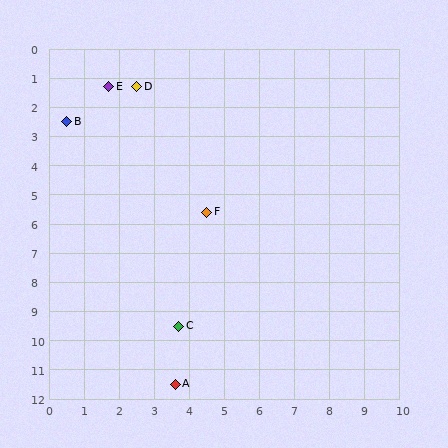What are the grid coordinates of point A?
Point A is at approximately (3.6, 11.5).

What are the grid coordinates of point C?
Point C is at approximately (3.7, 9.5).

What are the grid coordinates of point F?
Point F is at approximately (4.5, 5.6).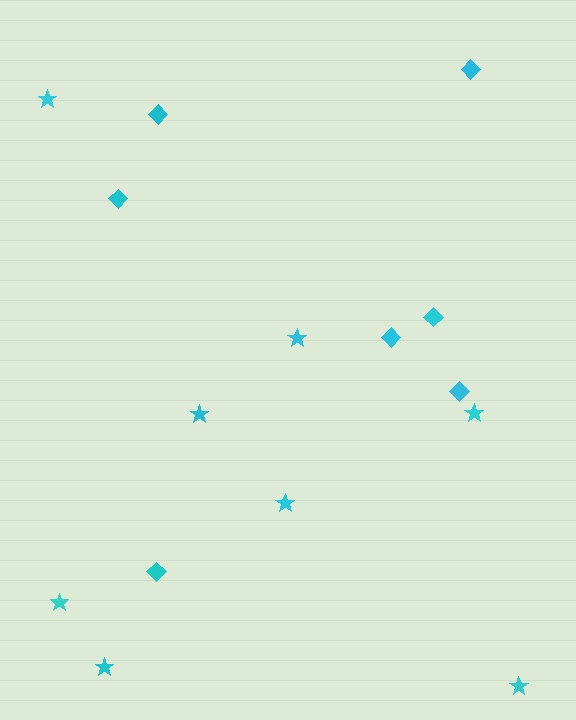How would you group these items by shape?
There are 2 groups: one group of stars (8) and one group of diamonds (7).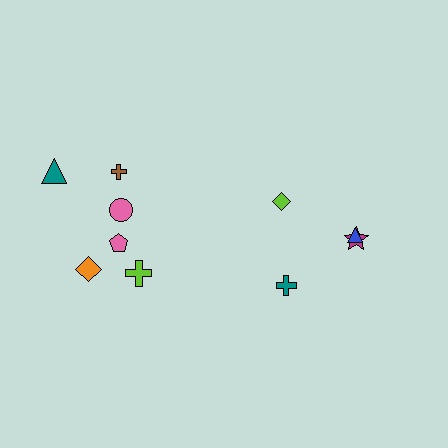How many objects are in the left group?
There are 6 objects.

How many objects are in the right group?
There are 4 objects.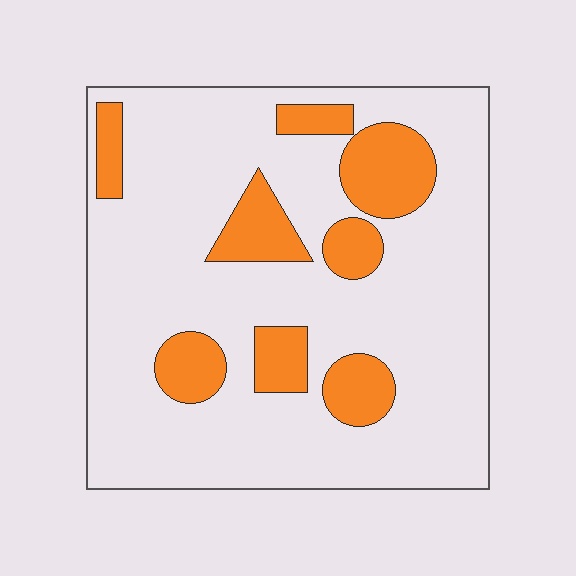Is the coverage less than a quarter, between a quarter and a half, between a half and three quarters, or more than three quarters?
Less than a quarter.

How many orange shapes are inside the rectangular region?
8.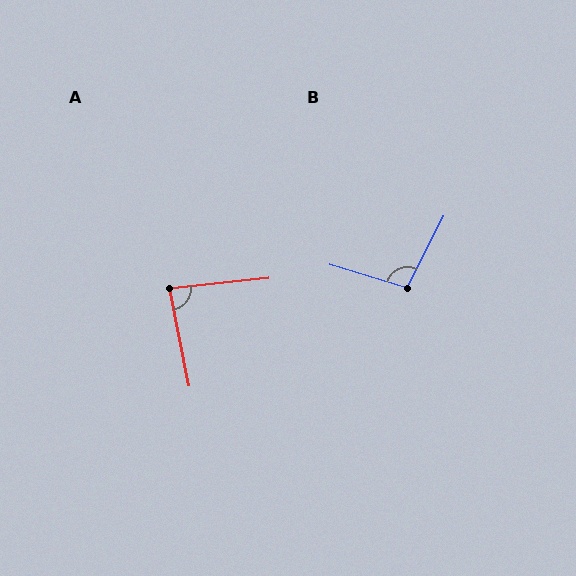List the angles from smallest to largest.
A (85°), B (100°).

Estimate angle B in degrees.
Approximately 100 degrees.